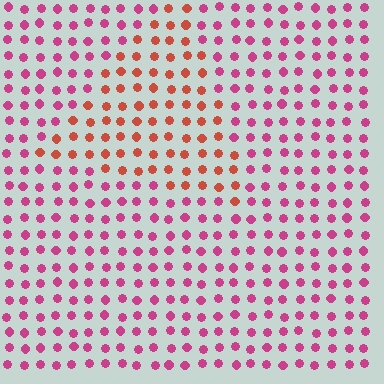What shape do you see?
I see a triangle.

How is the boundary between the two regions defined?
The boundary is defined purely by a slight shift in hue (about 39 degrees). Spacing, size, and orientation are identical on both sides.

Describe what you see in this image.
The image is filled with small magenta elements in a uniform arrangement. A triangle-shaped region is visible where the elements are tinted to a slightly different hue, forming a subtle color boundary.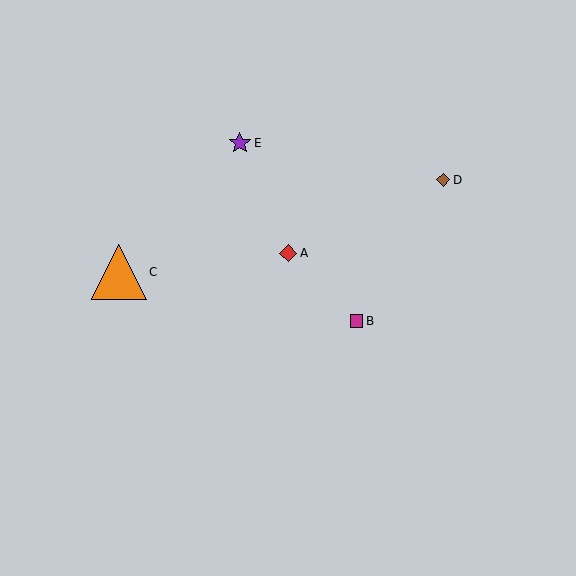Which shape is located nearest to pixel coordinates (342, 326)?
The magenta square (labeled B) at (357, 321) is nearest to that location.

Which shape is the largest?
The orange triangle (labeled C) is the largest.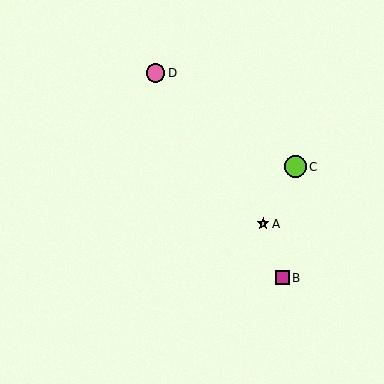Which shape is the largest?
The lime circle (labeled C) is the largest.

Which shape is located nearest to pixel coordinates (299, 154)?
The lime circle (labeled C) at (295, 167) is nearest to that location.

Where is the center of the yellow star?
The center of the yellow star is at (263, 224).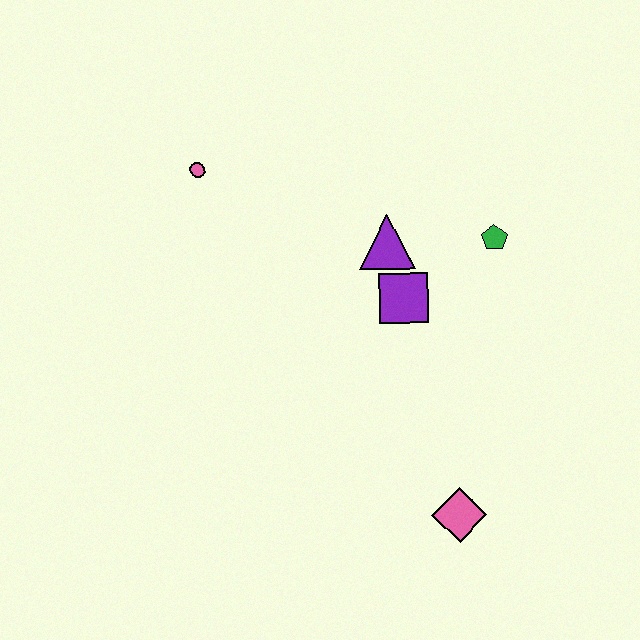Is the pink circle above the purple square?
Yes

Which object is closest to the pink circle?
The purple triangle is closest to the pink circle.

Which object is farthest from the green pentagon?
The pink circle is farthest from the green pentagon.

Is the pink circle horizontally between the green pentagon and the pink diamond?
No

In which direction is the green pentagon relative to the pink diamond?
The green pentagon is above the pink diamond.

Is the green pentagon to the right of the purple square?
Yes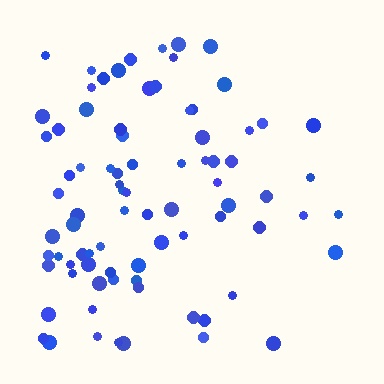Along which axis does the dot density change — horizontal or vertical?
Horizontal.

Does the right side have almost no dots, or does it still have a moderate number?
Still a moderate number, just noticeably fewer than the left.